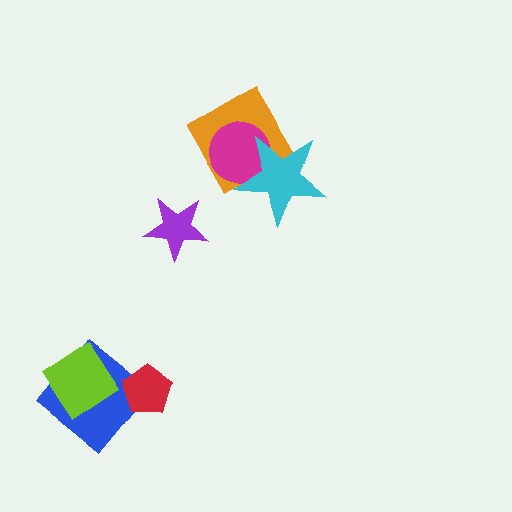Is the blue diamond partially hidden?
Yes, it is partially covered by another shape.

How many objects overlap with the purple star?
0 objects overlap with the purple star.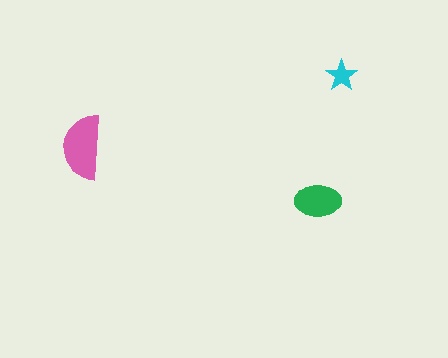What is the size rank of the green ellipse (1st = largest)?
2nd.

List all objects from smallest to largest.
The cyan star, the green ellipse, the pink semicircle.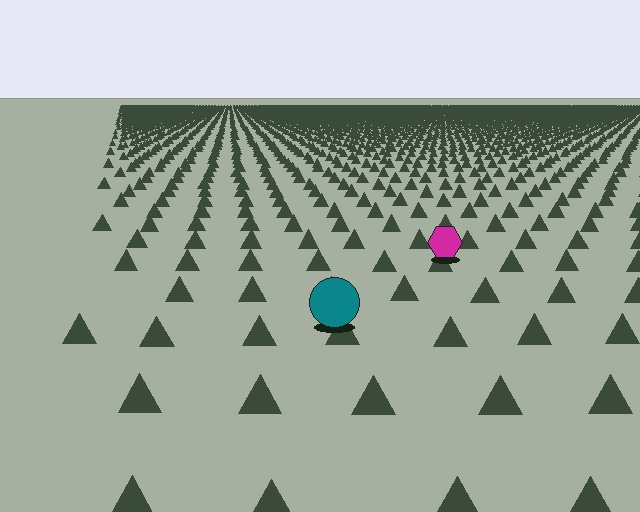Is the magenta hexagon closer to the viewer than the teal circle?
No. The teal circle is closer — you can tell from the texture gradient: the ground texture is coarser near it.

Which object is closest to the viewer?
The teal circle is closest. The texture marks near it are larger and more spread out.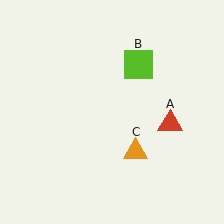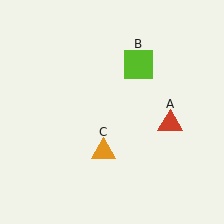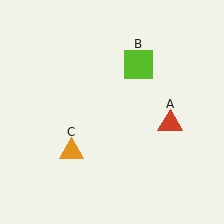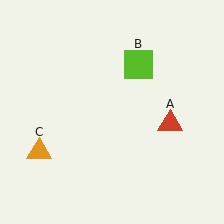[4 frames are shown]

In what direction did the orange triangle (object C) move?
The orange triangle (object C) moved left.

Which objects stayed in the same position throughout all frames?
Red triangle (object A) and lime square (object B) remained stationary.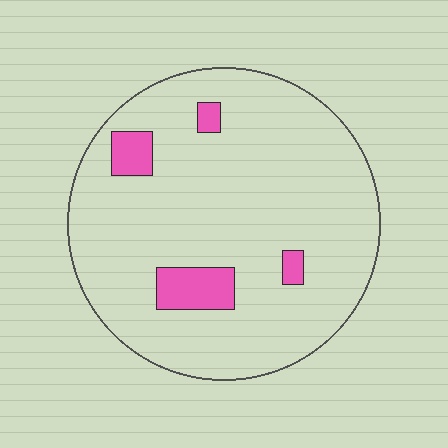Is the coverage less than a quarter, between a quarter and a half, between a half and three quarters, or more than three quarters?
Less than a quarter.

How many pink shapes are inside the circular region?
4.